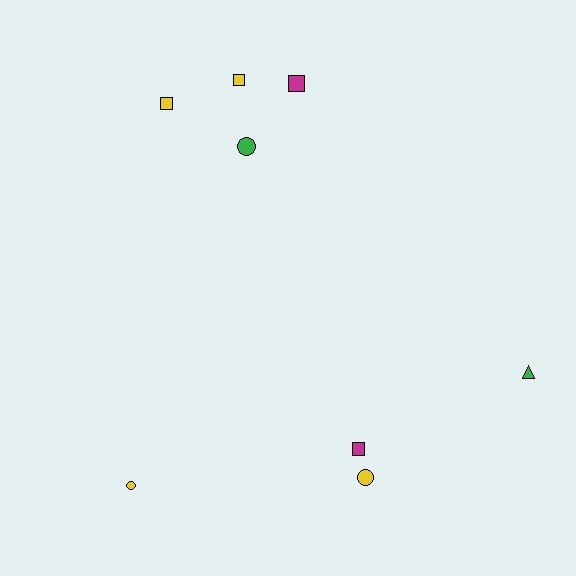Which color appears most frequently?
Yellow, with 4 objects.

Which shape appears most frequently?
Square, with 4 objects.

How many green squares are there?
There are no green squares.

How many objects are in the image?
There are 8 objects.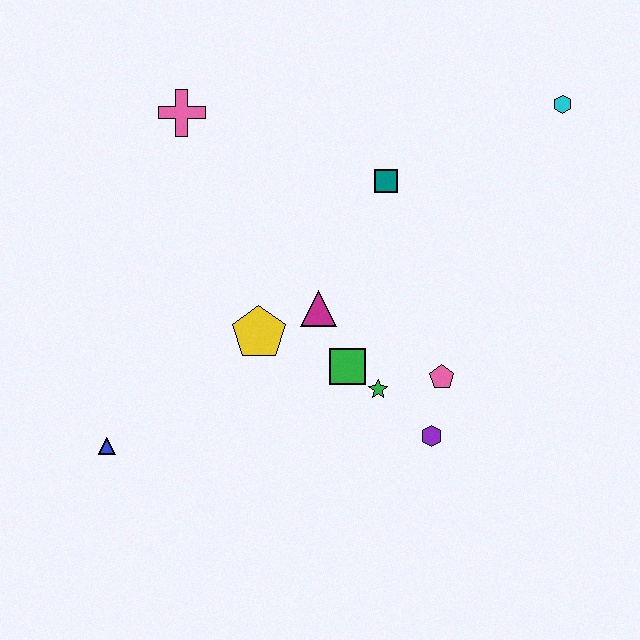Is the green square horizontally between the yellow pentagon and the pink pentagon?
Yes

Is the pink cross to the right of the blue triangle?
Yes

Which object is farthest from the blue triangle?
The cyan hexagon is farthest from the blue triangle.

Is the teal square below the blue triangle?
No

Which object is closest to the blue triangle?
The yellow pentagon is closest to the blue triangle.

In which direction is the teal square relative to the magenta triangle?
The teal square is above the magenta triangle.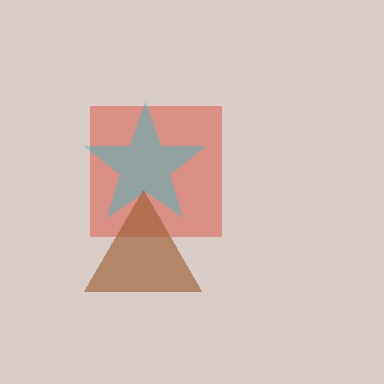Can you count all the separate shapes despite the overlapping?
Yes, there are 3 separate shapes.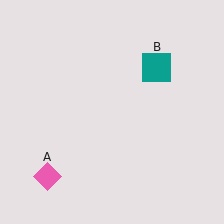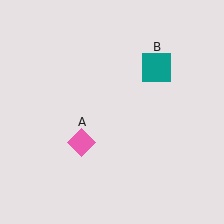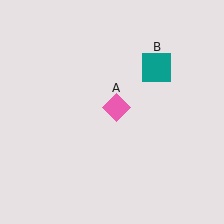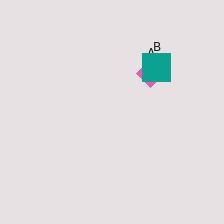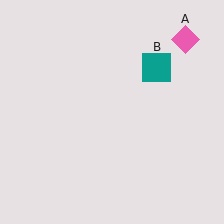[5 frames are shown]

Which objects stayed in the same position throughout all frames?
Teal square (object B) remained stationary.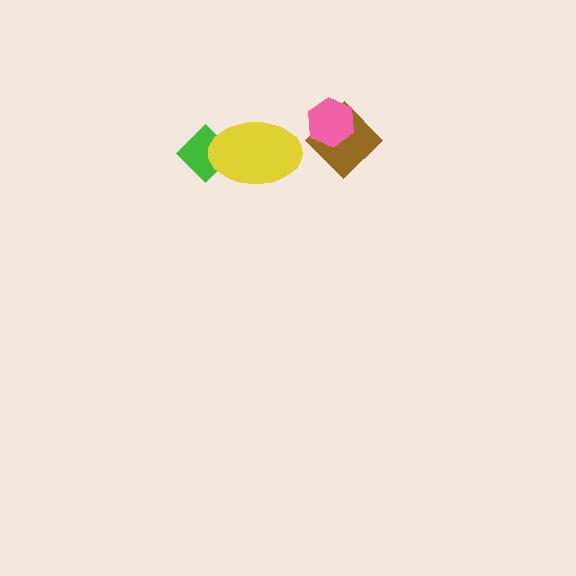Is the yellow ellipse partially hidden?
No, no other shape covers it.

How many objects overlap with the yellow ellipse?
1 object overlaps with the yellow ellipse.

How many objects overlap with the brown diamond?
1 object overlaps with the brown diamond.